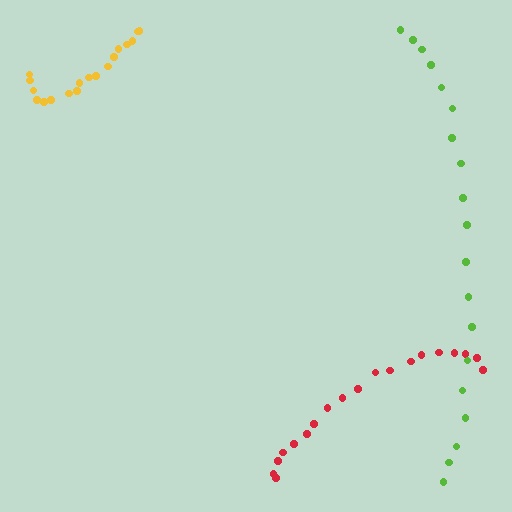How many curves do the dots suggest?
There are 3 distinct paths.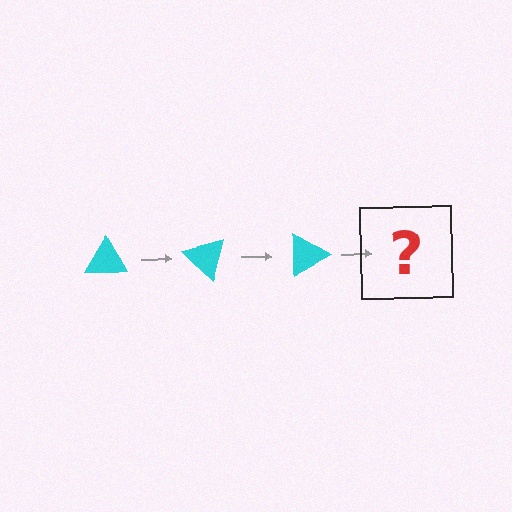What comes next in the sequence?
The next element should be a cyan triangle rotated 135 degrees.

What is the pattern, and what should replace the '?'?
The pattern is that the triangle rotates 45 degrees each step. The '?' should be a cyan triangle rotated 135 degrees.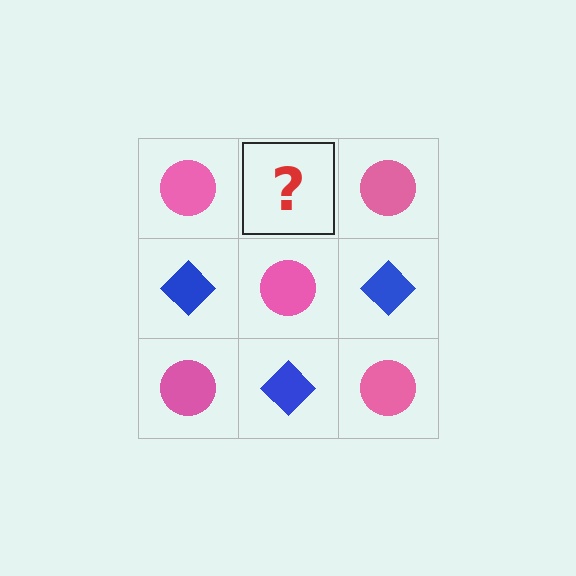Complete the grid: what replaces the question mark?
The question mark should be replaced with a blue diamond.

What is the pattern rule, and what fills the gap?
The rule is that it alternates pink circle and blue diamond in a checkerboard pattern. The gap should be filled with a blue diamond.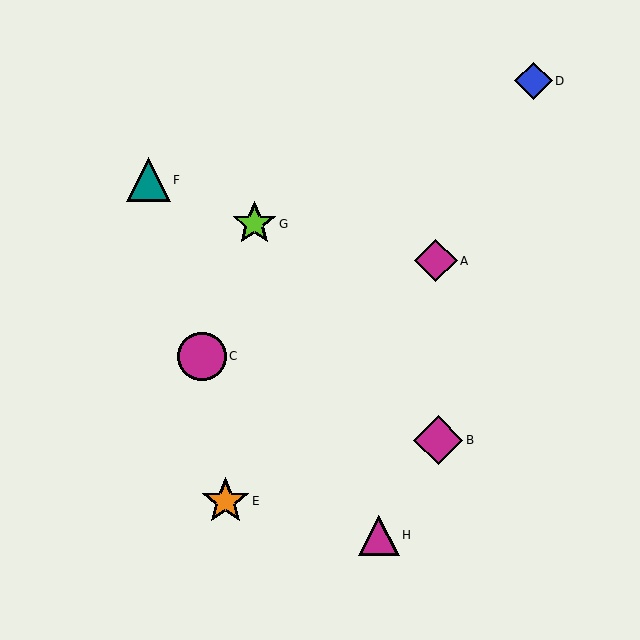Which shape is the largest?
The magenta diamond (labeled B) is the largest.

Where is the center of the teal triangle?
The center of the teal triangle is at (148, 180).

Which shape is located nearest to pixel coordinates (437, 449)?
The magenta diamond (labeled B) at (438, 440) is nearest to that location.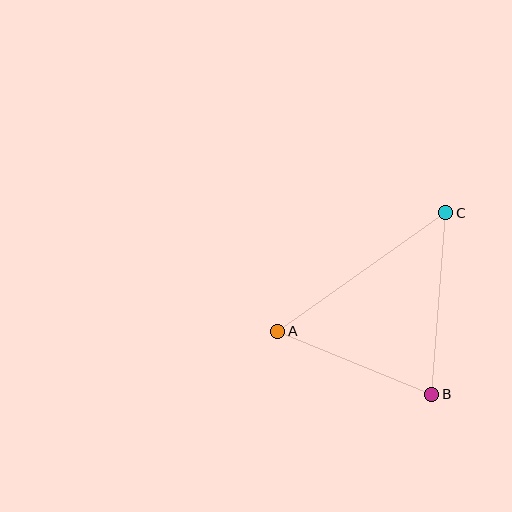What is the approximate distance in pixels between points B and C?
The distance between B and C is approximately 182 pixels.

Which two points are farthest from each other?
Points A and C are farthest from each other.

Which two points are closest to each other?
Points A and B are closest to each other.